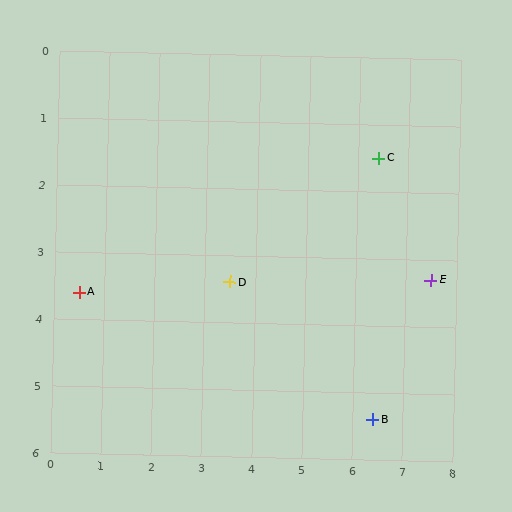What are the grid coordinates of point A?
Point A is at approximately (0.5, 3.6).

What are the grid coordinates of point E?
Point E is at approximately (7.5, 3.3).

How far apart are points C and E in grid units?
Points C and E are about 2.1 grid units apart.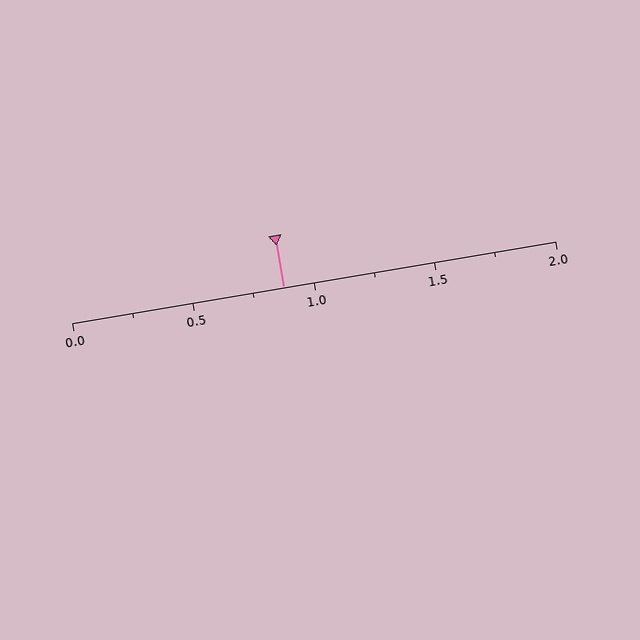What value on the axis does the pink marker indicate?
The marker indicates approximately 0.88.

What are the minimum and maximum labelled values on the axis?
The axis runs from 0.0 to 2.0.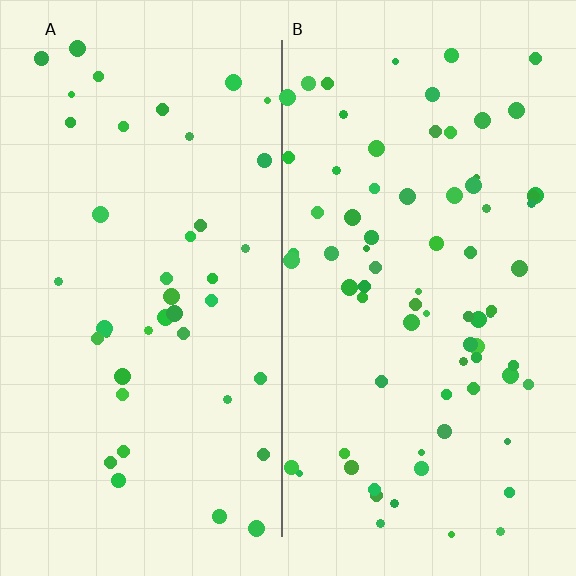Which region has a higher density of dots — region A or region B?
B (the right).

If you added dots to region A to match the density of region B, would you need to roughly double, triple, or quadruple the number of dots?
Approximately double.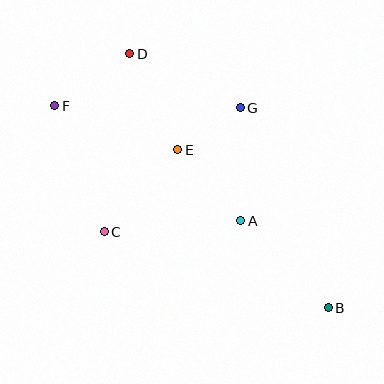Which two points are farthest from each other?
Points B and F are farthest from each other.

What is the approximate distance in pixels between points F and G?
The distance between F and G is approximately 186 pixels.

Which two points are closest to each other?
Points E and G are closest to each other.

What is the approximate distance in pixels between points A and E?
The distance between A and E is approximately 95 pixels.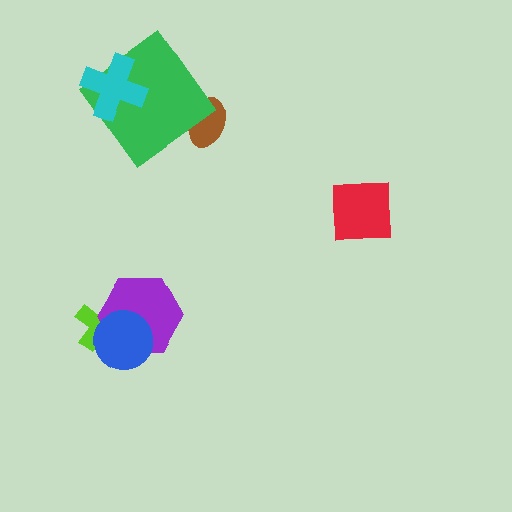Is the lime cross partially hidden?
Yes, it is partially covered by another shape.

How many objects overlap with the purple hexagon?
2 objects overlap with the purple hexagon.